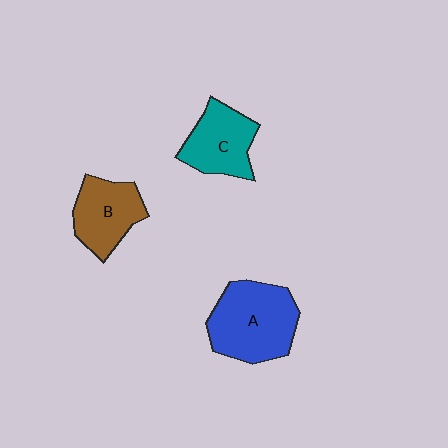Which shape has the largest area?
Shape A (blue).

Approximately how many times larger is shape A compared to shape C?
Approximately 1.4 times.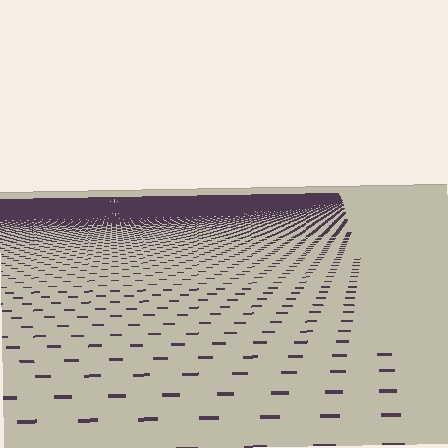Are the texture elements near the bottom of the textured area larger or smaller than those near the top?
Larger. Near the bottom, elements are closer to the viewer and appear at a bigger on-screen size.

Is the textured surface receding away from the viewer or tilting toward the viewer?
The surface is receding away from the viewer. Texture elements get smaller and denser toward the top.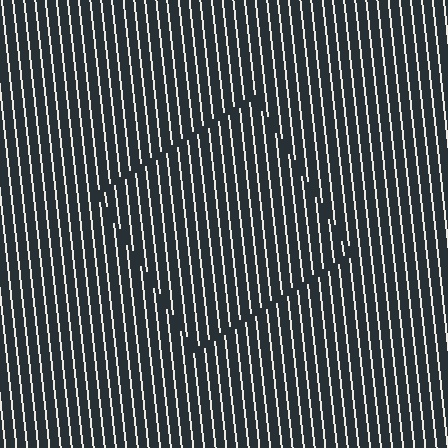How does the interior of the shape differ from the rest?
The interior of the shape contains the same grating, shifted by half a period — the contour is defined by the phase discontinuity where line-ends from the inner and outer gratings abut.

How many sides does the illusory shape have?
4 sides — the line-ends trace a square.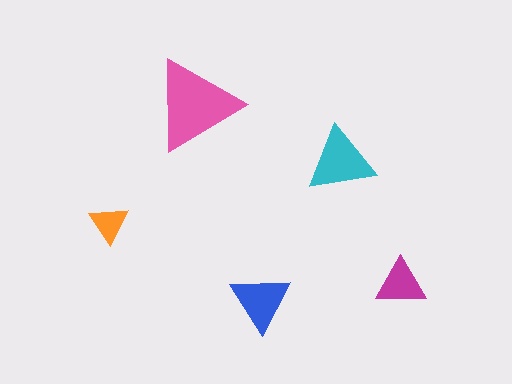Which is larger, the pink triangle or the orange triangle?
The pink one.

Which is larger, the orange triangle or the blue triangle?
The blue one.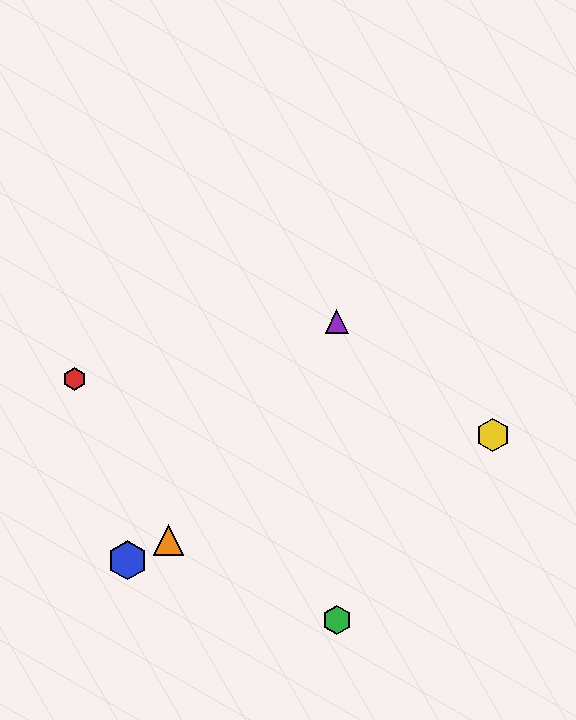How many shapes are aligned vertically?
2 shapes (the green hexagon, the purple triangle) are aligned vertically.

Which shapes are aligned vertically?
The green hexagon, the purple triangle are aligned vertically.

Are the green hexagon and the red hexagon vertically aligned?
No, the green hexagon is at x≈337 and the red hexagon is at x≈74.